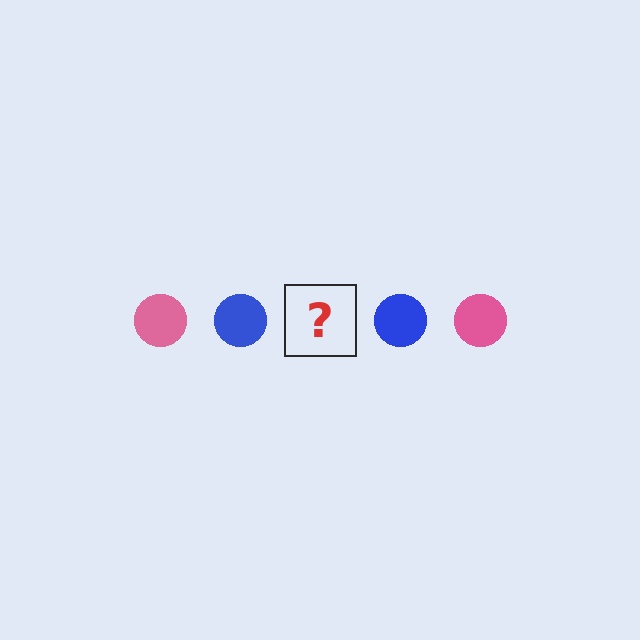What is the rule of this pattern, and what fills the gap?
The rule is that the pattern cycles through pink, blue circles. The gap should be filled with a pink circle.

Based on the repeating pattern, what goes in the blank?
The blank should be a pink circle.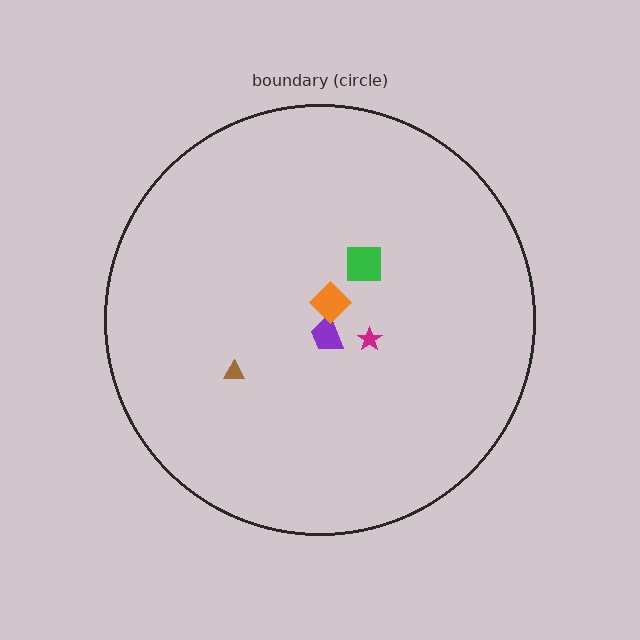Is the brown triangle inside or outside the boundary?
Inside.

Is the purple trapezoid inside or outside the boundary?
Inside.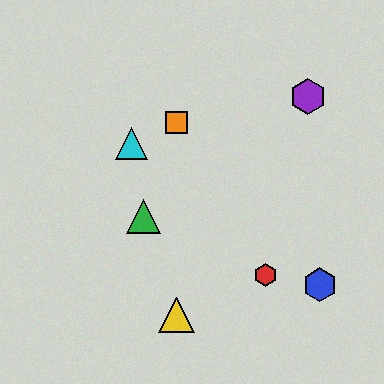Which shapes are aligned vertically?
The yellow triangle, the orange square are aligned vertically.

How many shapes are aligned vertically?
2 shapes (the yellow triangle, the orange square) are aligned vertically.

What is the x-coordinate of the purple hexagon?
The purple hexagon is at x≈308.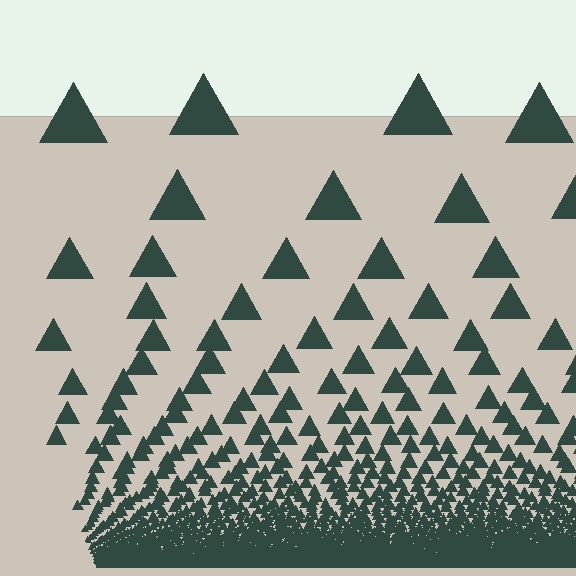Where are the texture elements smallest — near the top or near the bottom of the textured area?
Near the bottom.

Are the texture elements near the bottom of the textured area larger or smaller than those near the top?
Smaller. The gradient is inverted — elements near the bottom are smaller and denser.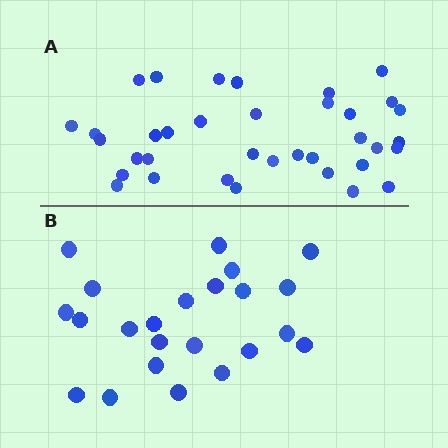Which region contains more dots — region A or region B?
Region A (the top region) has more dots.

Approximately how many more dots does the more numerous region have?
Region A has approximately 15 more dots than region B.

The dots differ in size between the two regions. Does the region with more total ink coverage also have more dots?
No. Region B has more total ink coverage because its dots are larger, but region A actually contains more individual dots. Total area can be misleading — the number of items is what matters here.